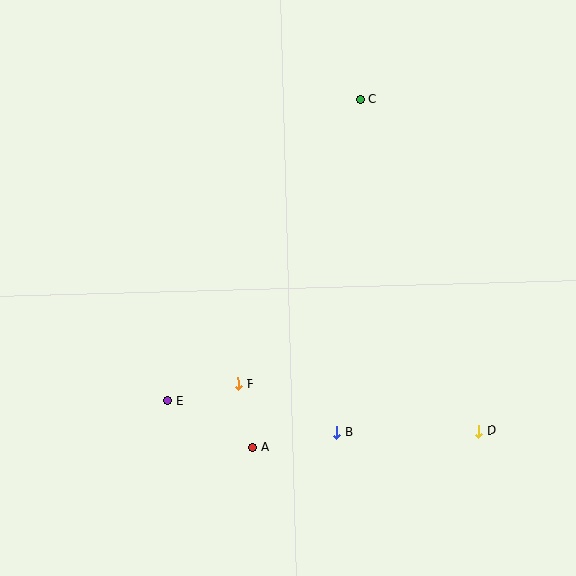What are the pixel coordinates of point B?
Point B is at (336, 432).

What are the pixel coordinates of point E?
Point E is at (168, 401).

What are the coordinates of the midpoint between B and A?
The midpoint between B and A is at (295, 440).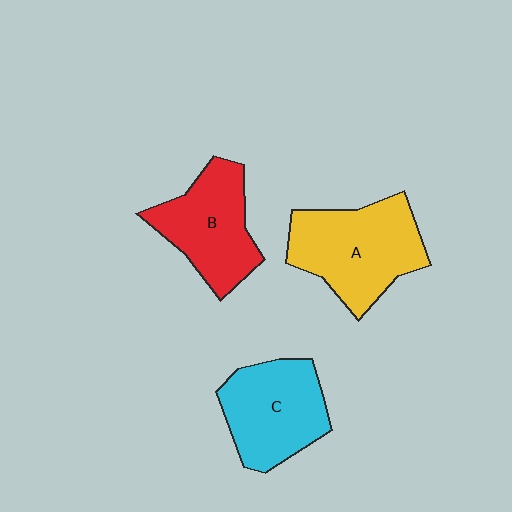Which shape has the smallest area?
Shape B (red).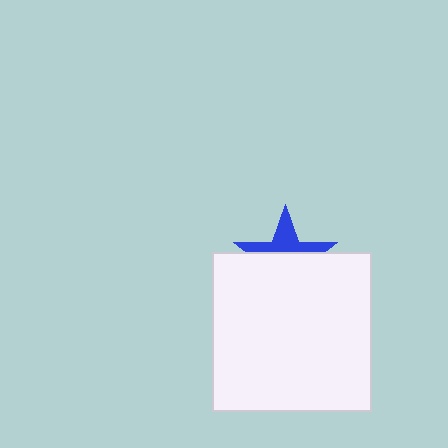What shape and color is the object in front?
The object in front is a white square.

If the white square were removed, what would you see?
You would see the complete blue star.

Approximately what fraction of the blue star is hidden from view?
Roughly 61% of the blue star is hidden behind the white square.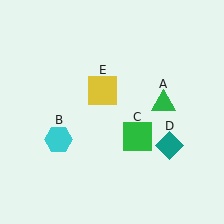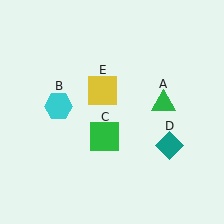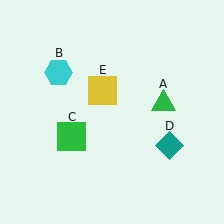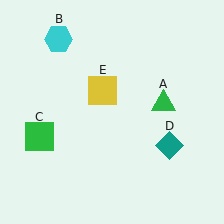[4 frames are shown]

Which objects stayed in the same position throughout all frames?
Green triangle (object A) and teal diamond (object D) and yellow square (object E) remained stationary.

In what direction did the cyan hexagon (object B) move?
The cyan hexagon (object B) moved up.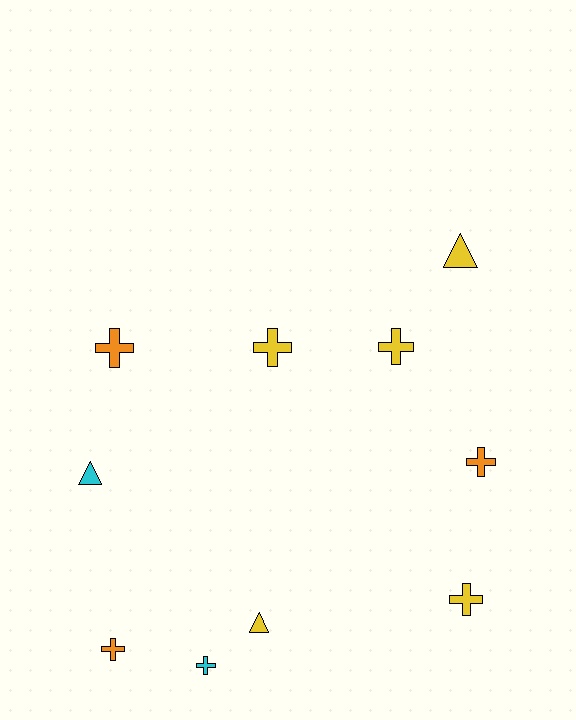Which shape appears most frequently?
Cross, with 7 objects.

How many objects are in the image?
There are 10 objects.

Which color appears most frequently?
Yellow, with 5 objects.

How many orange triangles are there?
There are no orange triangles.